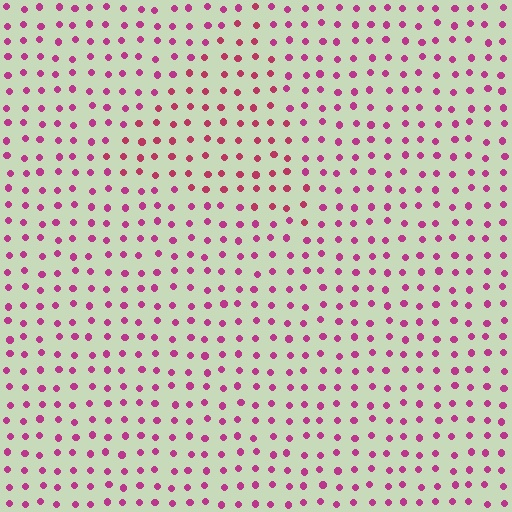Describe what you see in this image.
The image is filled with small magenta elements in a uniform arrangement. A triangle-shaped region is visible where the elements are tinted to a slightly different hue, forming a subtle color boundary.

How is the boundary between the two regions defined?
The boundary is defined purely by a slight shift in hue (about 20 degrees). Spacing, size, and orientation are identical on both sides.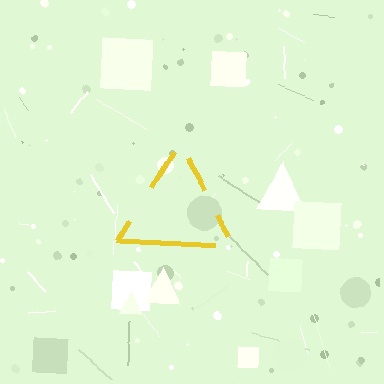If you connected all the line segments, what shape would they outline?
They would outline a triangle.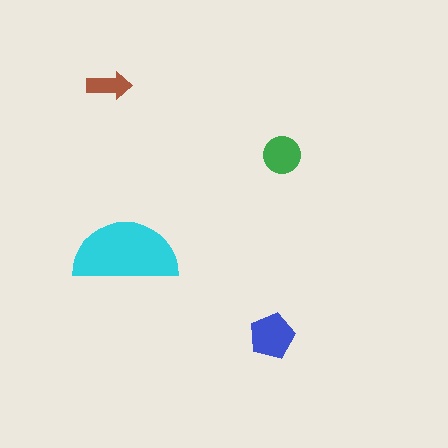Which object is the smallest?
The brown arrow.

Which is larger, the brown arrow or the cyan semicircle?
The cyan semicircle.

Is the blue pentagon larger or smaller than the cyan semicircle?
Smaller.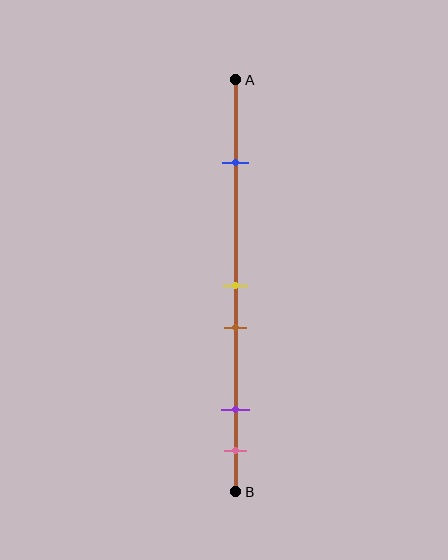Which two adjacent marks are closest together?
The yellow and brown marks are the closest adjacent pair.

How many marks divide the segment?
There are 5 marks dividing the segment.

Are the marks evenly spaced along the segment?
No, the marks are not evenly spaced.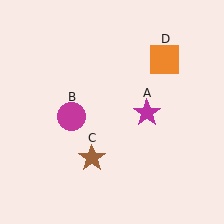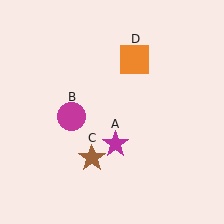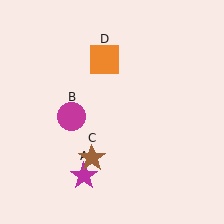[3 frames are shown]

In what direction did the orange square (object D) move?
The orange square (object D) moved left.